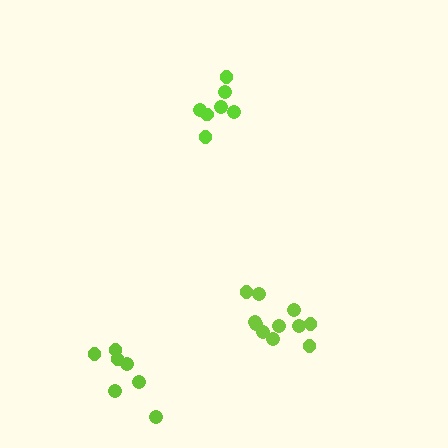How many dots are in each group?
Group 1: 11 dots, Group 2: 7 dots, Group 3: 7 dots (25 total).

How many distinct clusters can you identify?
There are 3 distinct clusters.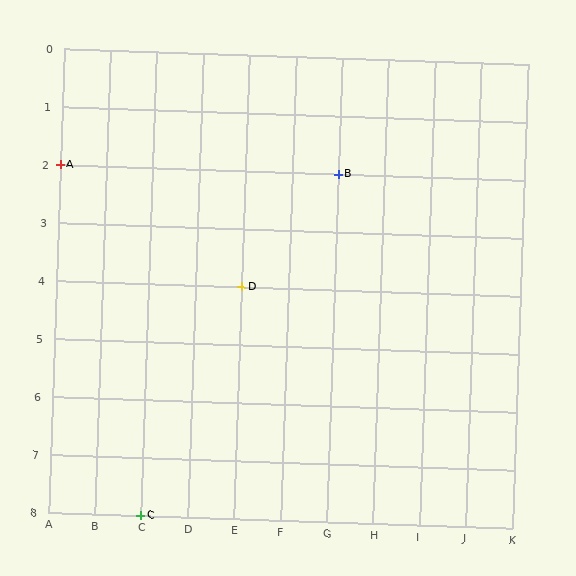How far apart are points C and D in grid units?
Points C and D are 2 columns and 4 rows apart (about 4.5 grid units diagonally).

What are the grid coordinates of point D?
Point D is at grid coordinates (E, 4).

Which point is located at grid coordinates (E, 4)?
Point D is at (E, 4).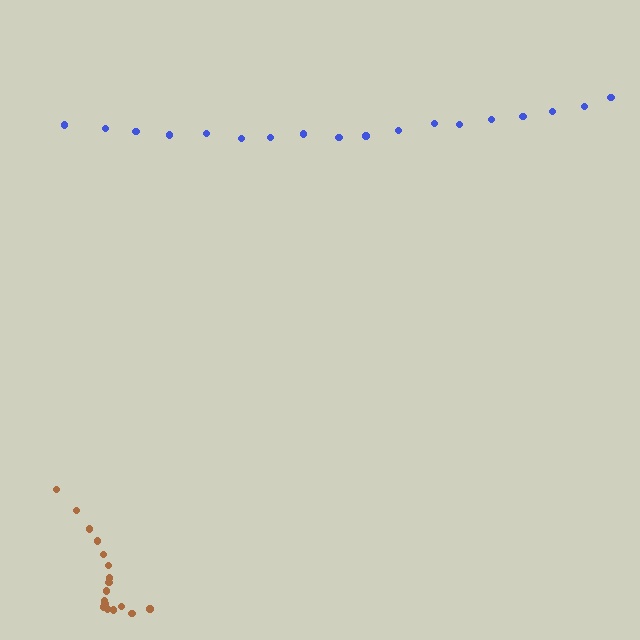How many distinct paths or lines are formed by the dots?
There are 2 distinct paths.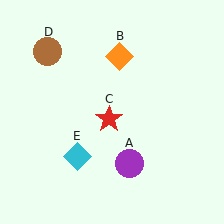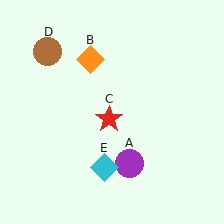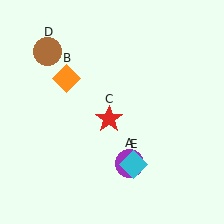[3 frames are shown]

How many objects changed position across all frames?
2 objects changed position: orange diamond (object B), cyan diamond (object E).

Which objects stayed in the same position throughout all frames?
Purple circle (object A) and red star (object C) and brown circle (object D) remained stationary.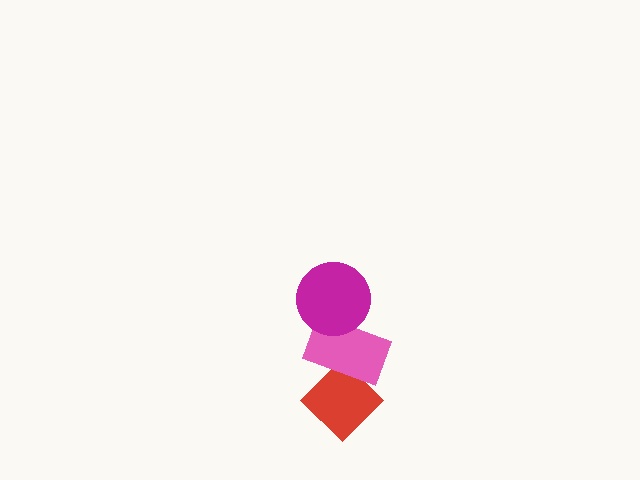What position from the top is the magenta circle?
The magenta circle is 1st from the top.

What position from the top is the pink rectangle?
The pink rectangle is 2nd from the top.